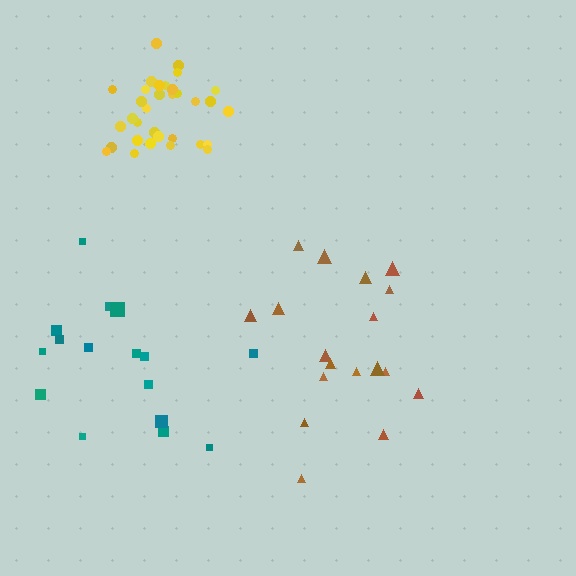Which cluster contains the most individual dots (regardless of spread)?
Yellow (33).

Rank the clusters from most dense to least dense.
yellow, brown, teal.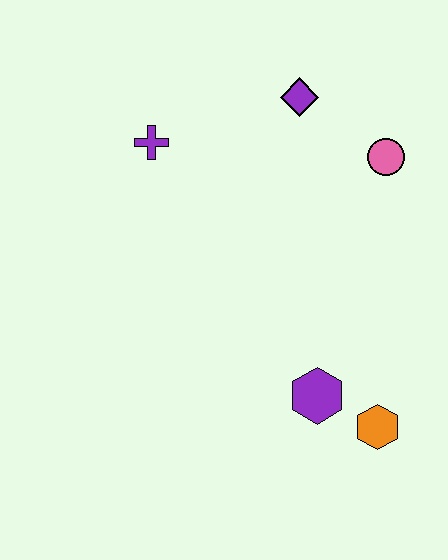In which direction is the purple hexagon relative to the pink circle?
The purple hexagon is below the pink circle.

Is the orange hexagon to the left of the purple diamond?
No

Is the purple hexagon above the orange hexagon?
Yes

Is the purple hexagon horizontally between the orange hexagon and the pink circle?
No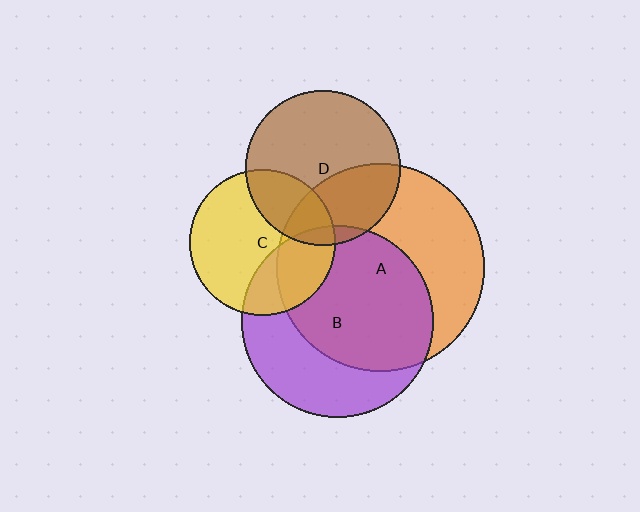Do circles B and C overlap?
Yes.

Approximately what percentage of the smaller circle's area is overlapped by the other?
Approximately 30%.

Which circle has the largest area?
Circle A (orange).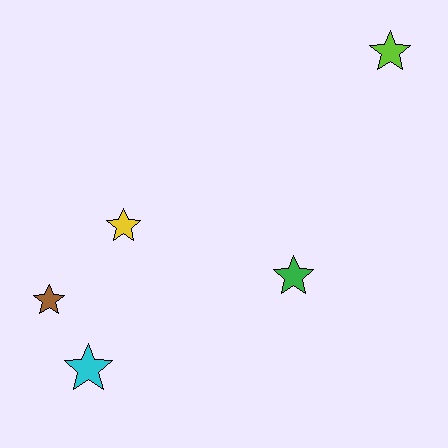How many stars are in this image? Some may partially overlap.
There are 5 stars.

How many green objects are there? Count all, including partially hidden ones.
There is 1 green object.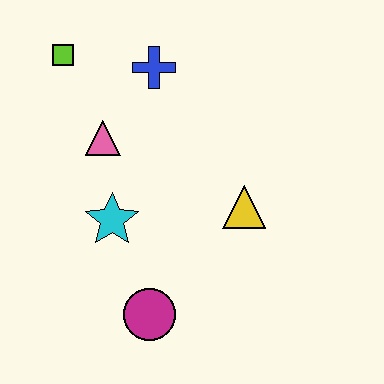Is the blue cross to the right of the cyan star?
Yes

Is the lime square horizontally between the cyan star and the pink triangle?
No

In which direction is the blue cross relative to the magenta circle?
The blue cross is above the magenta circle.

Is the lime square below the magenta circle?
No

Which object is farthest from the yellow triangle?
The lime square is farthest from the yellow triangle.